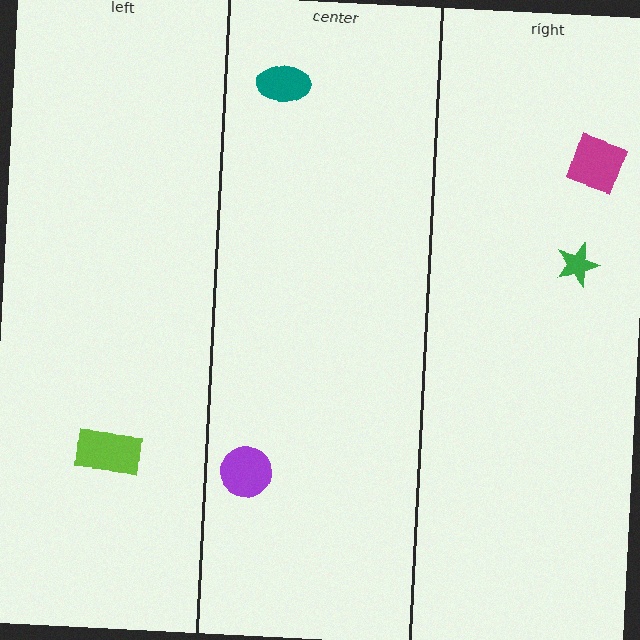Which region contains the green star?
The right region.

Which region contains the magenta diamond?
The right region.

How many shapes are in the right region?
2.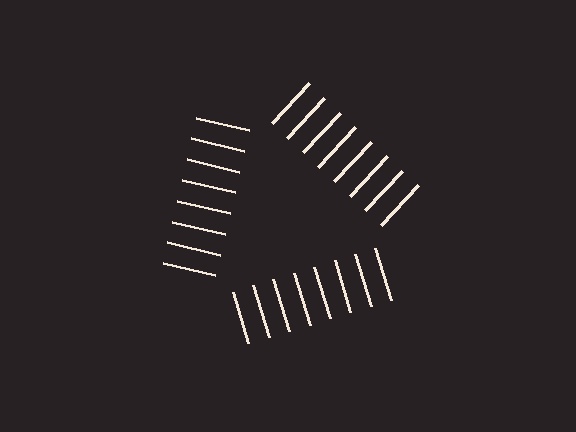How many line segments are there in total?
24 — 8 along each of the 3 edges.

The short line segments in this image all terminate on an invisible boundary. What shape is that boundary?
An illusory triangle — the line segments terminate on its edges but no continuous stroke is drawn.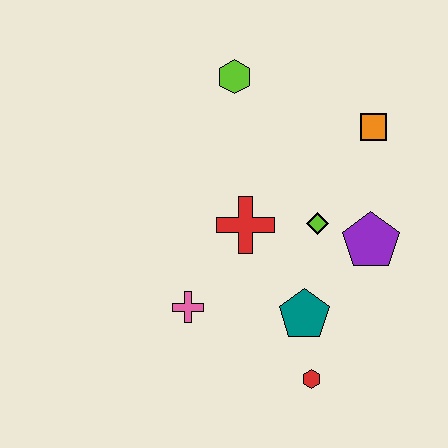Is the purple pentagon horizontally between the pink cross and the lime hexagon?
No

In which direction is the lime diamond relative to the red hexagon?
The lime diamond is above the red hexagon.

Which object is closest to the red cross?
The lime diamond is closest to the red cross.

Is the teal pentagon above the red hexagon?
Yes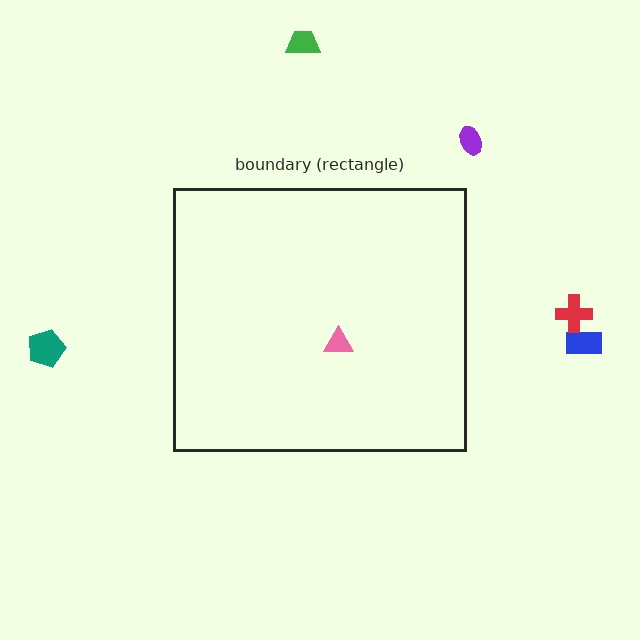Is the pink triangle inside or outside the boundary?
Inside.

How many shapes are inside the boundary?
1 inside, 5 outside.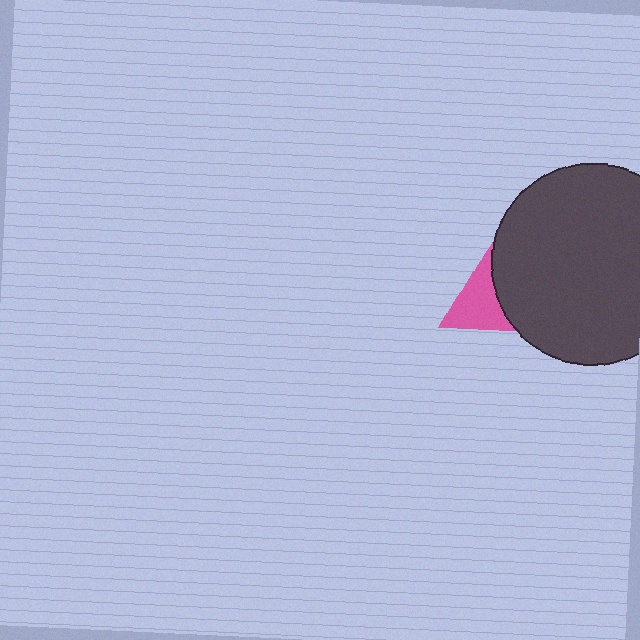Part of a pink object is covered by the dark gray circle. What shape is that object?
It is a triangle.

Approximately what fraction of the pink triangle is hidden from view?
Roughly 63% of the pink triangle is hidden behind the dark gray circle.